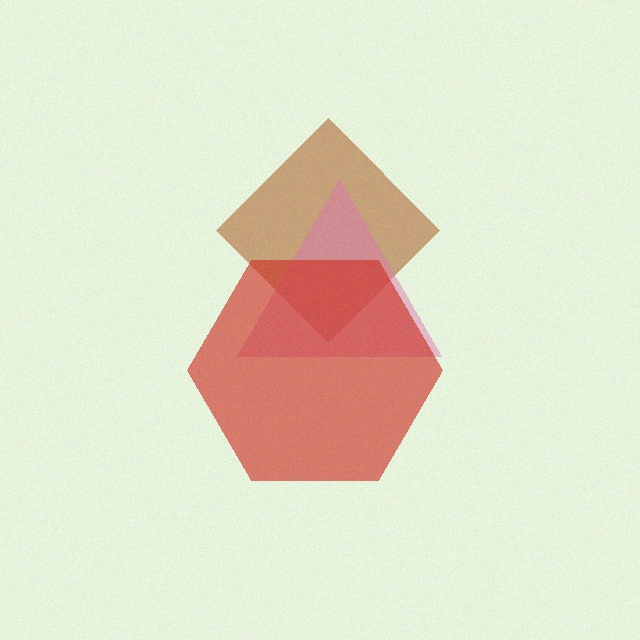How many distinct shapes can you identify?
There are 3 distinct shapes: a brown diamond, a pink triangle, a red hexagon.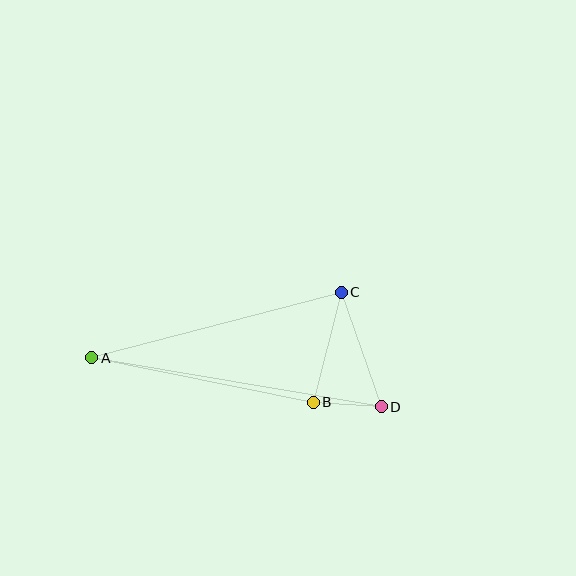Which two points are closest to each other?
Points B and D are closest to each other.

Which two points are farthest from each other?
Points A and D are farthest from each other.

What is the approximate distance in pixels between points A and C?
The distance between A and C is approximately 258 pixels.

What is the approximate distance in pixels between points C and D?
The distance between C and D is approximately 121 pixels.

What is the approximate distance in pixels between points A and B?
The distance between A and B is approximately 226 pixels.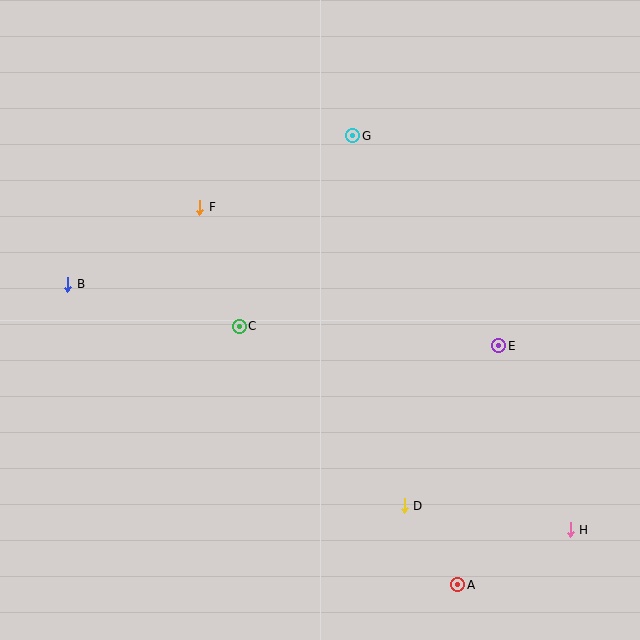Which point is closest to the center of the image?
Point C at (239, 326) is closest to the center.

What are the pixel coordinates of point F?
Point F is at (200, 207).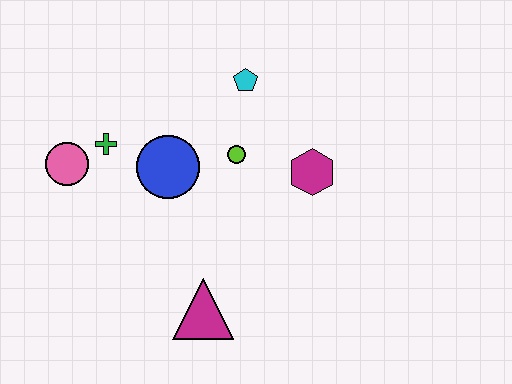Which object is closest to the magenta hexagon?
The lime circle is closest to the magenta hexagon.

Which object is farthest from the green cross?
The magenta hexagon is farthest from the green cross.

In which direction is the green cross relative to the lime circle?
The green cross is to the left of the lime circle.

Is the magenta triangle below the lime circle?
Yes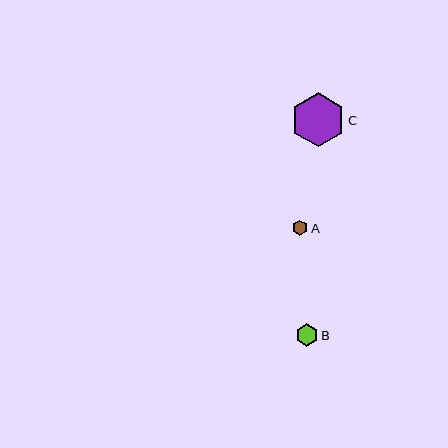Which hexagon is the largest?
Hexagon C is the largest with a size of approximately 54 pixels.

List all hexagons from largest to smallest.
From largest to smallest: C, B, A.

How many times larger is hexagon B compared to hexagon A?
Hexagon B is approximately 1.4 times the size of hexagon A.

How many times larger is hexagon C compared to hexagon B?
Hexagon C is approximately 2.4 times the size of hexagon B.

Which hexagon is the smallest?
Hexagon A is the smallest with a size of approximately 15 pixels.